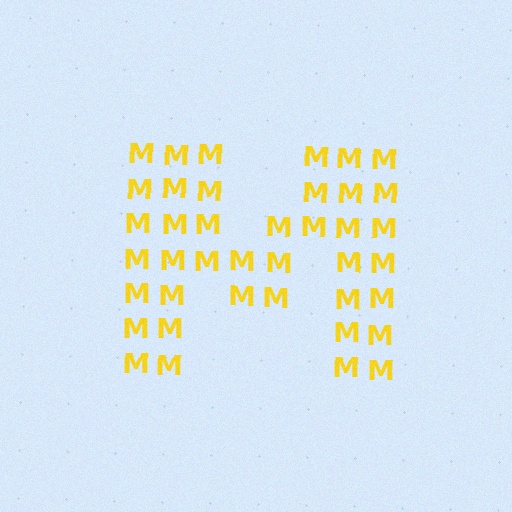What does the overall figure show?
The overall figure shows the letter M.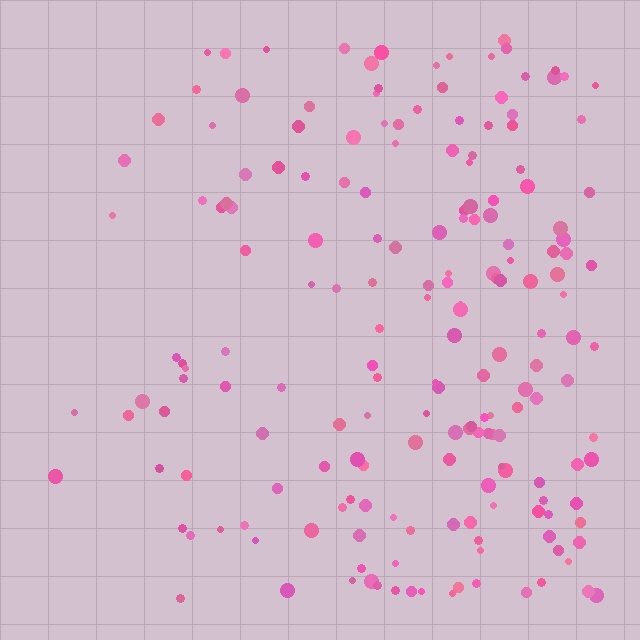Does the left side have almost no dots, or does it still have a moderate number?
Still a moderate number, just noticeably fewer than the right.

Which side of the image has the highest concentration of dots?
The right.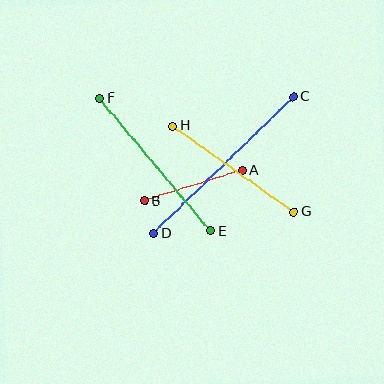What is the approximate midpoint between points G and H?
The midpoint is at approximately (233, 169) pixels.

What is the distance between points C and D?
The distance is approximately 196 pixels.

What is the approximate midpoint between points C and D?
The midpoint is at approximately (223, 165) pixels.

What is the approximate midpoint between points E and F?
The midpoint is at approximately (155, 165) pixels.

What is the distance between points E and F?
The distance is approximately 173 pixels.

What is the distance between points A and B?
The distance is approximately 103 pixels.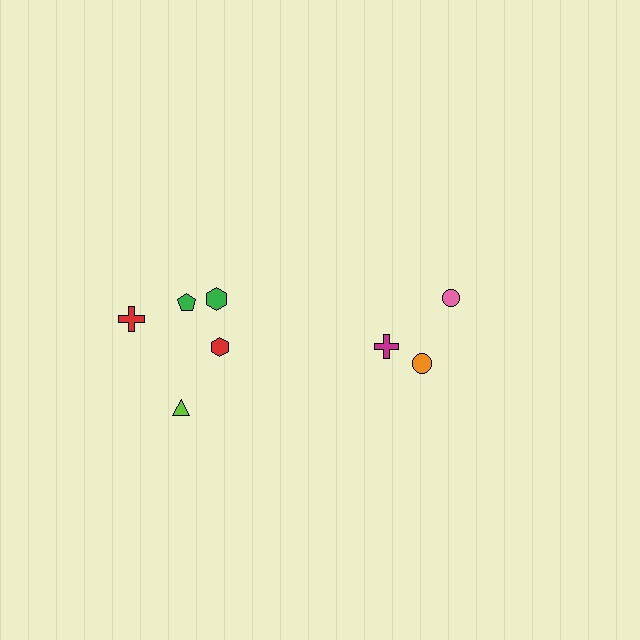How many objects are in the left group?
There are 5 objects.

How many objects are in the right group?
There are 3 objects.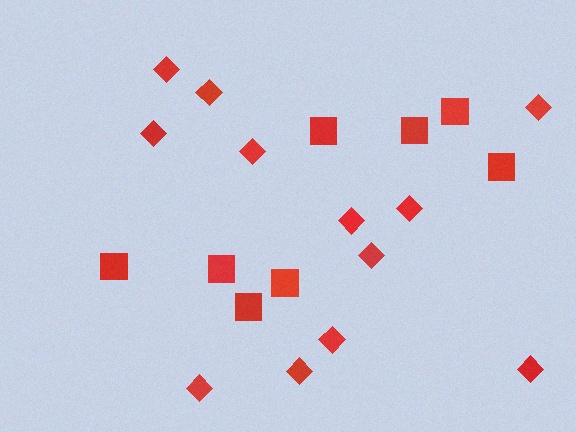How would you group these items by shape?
There are 2 groups: one group of squares (8) and one group of diamonds (12).